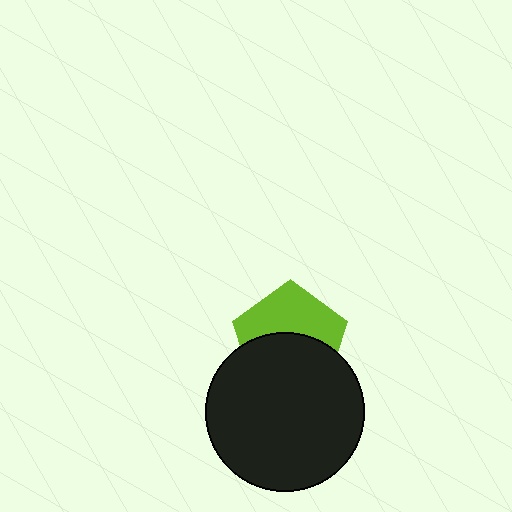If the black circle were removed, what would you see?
You would see the complete lime pentagon.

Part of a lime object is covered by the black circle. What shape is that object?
It is a pentagon.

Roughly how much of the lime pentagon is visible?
About half of it is visible (roughly 48%).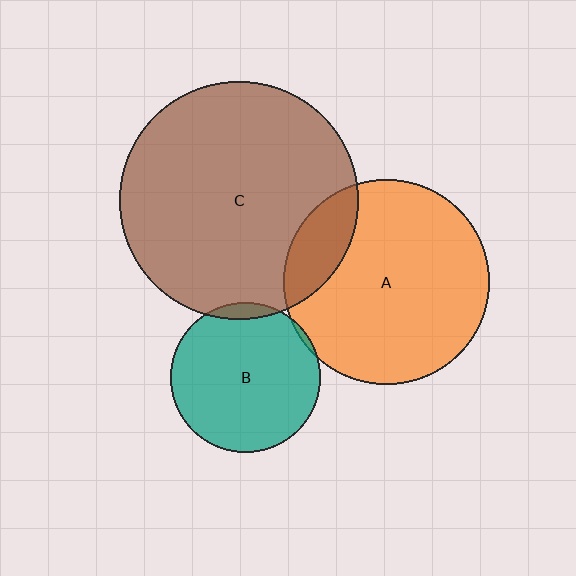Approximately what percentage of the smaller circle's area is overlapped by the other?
Approximately 15%.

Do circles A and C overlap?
Yes.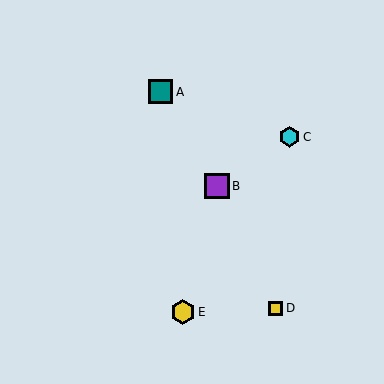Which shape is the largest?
The purple square (labeled B) is the largest.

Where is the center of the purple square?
The center of the purple square is at (217, 186).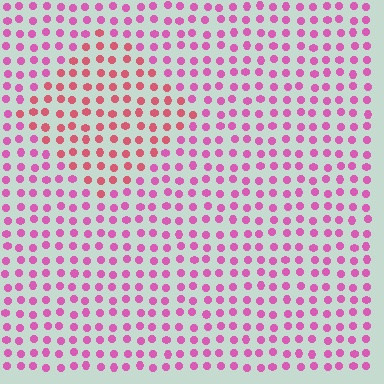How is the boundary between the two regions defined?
The boundary is defined purely by a slight shift in hue (about 32 degrees). Spacing, size, and orientation are identical on both sides.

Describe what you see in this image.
The image is filled with small pink elements in a uniform arrangement. A diamond-shaped region is visible where the elements are tinted to a slightly different hue, forming a subtle color boundary.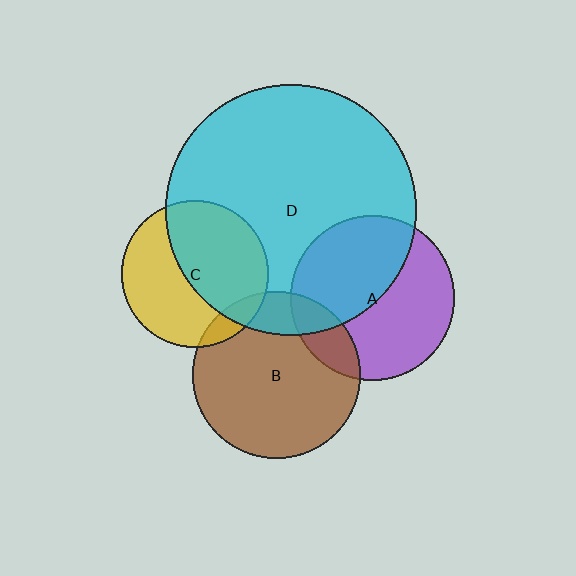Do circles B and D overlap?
Yes.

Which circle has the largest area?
Circle D (cyan).